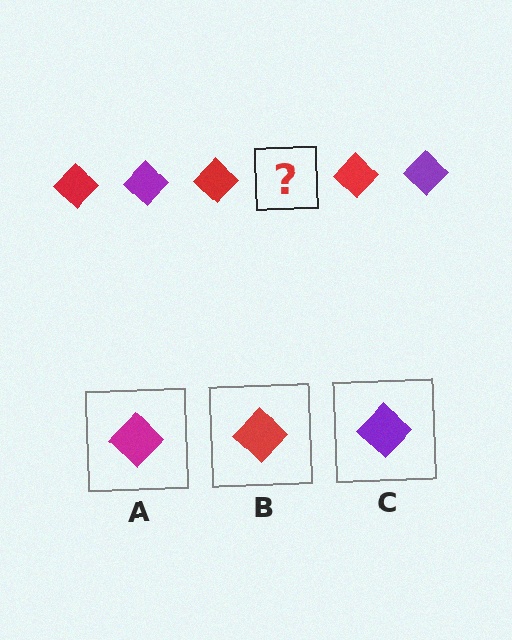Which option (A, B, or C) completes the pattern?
C.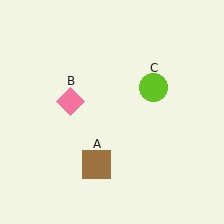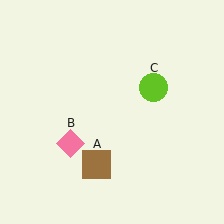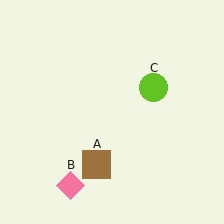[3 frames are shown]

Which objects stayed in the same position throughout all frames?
Brown square (object A) and lime circle (object C) remained stationary.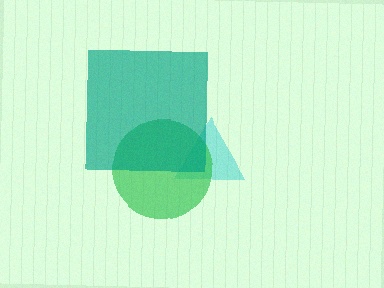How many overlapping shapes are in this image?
There are 3 overlapping shapes in the image.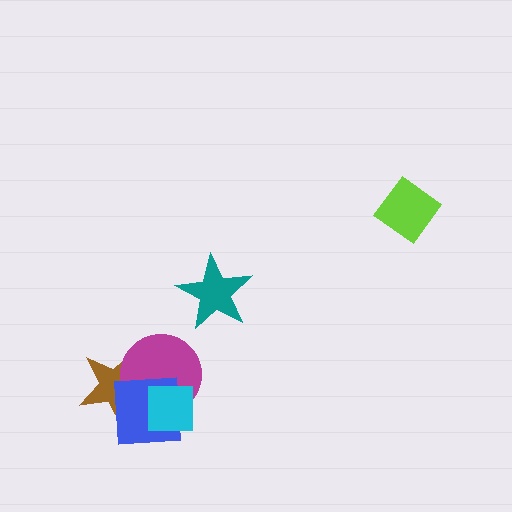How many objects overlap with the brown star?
3 objects overlap with the brown star.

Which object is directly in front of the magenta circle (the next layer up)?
The blue square is directly in front of the magenta circle.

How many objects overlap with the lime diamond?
0 objects overlap with the lime diamond.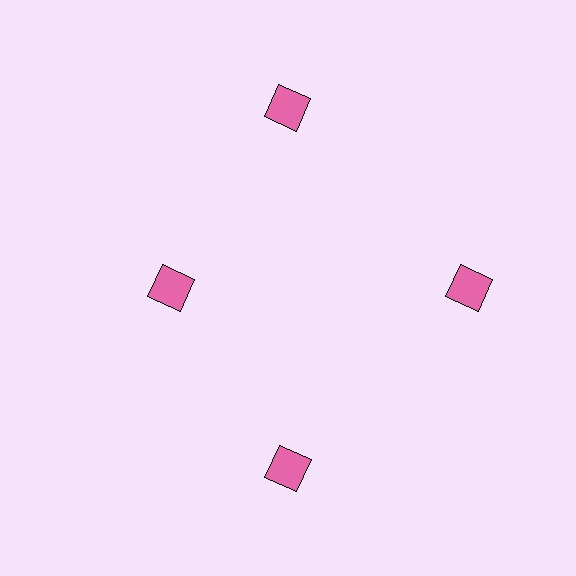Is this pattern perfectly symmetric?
No. The 4 pink diamonds are arranged in a ring, but one element near the 9 o'clock position is pulled inward toward the center, breaking the 4-fold rotational symmetry.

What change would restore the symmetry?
The symmetry would be restored by moving it outward, back onto the ring so that all 4 diamonds sit at equal angles and equal distance from the center.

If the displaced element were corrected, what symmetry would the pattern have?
It would have 4-fold rotational symmetry — the pattern would map onto itself every 90 degrees.